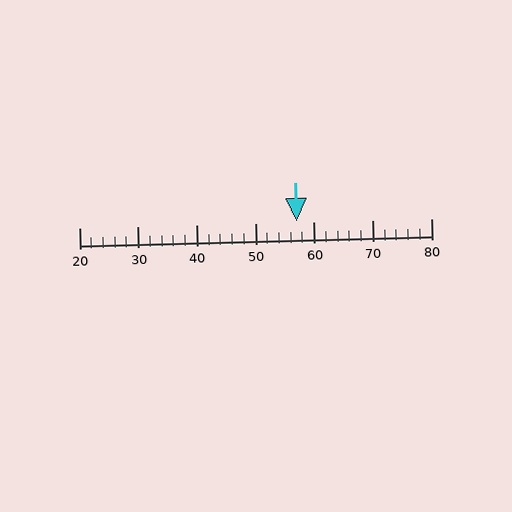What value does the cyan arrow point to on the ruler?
The cyan arrow points to approximately 57.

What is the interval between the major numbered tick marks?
The major tick marks are spaced 10 units apart.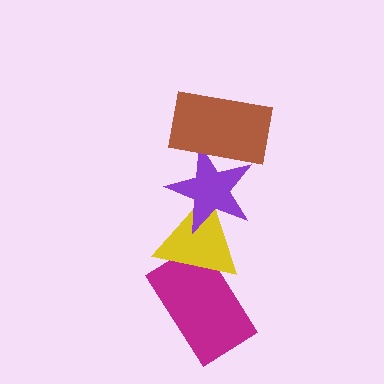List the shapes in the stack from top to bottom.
From top to bottom: the brown rectangle, the purple star, the yellow triangle, the magenta rectangle.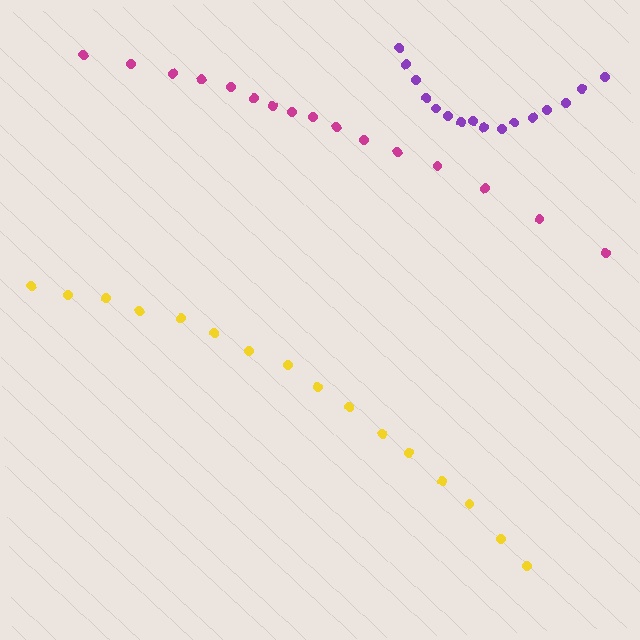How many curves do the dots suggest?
There are 3 distinct paths.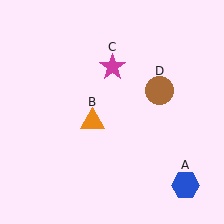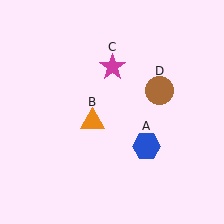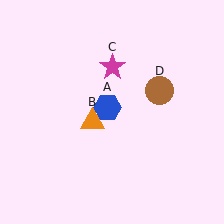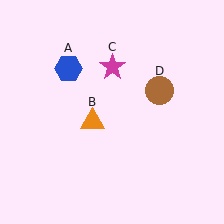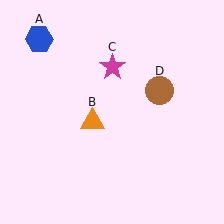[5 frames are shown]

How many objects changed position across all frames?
1 object changed position: blue hexagon (object A).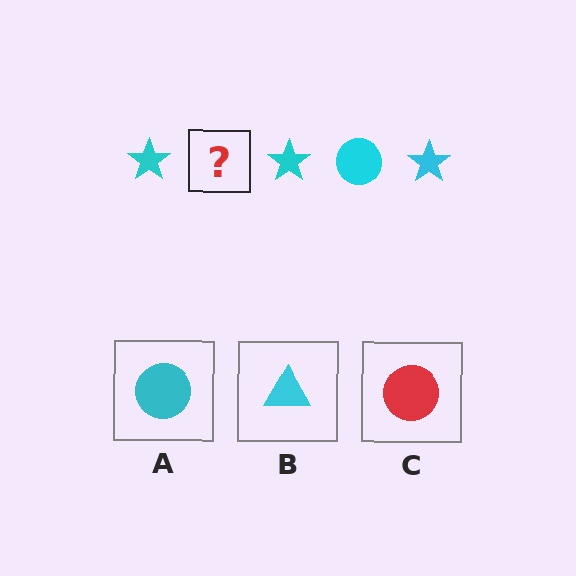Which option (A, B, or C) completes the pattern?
A.